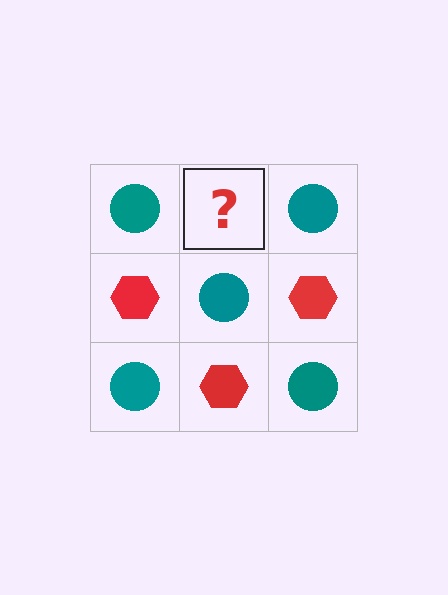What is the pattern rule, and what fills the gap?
The rule is that it alternates teal circle and red hexagon in a checkerboard pattern. The gap should be filled with a red hexagon.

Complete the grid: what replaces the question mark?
The question mark should be replaced with a red hexagon.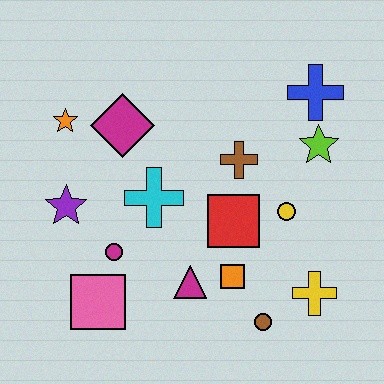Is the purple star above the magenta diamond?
No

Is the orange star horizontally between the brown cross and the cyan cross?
No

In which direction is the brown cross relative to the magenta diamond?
The brown cross is to the right of the magenta diamond.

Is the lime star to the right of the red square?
Yes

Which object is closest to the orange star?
The magenta diamond is closest to the orange star.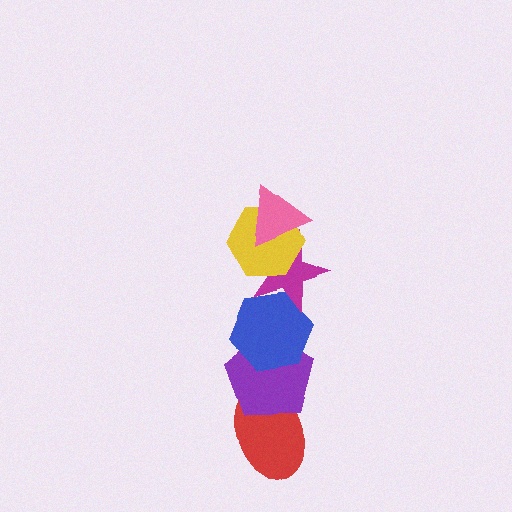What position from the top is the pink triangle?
The pink triangle is 1st from the top.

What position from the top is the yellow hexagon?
The yellow hexagon is 2nd from the top.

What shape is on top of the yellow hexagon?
The pink triangle is on top of the yellow hexagon.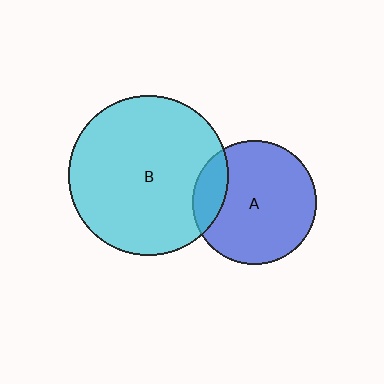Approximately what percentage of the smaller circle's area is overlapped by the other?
Approximately 15%.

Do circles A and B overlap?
Yes.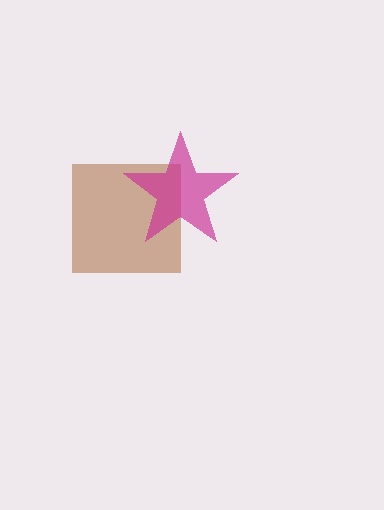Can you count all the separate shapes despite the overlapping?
Yes, there are 2 separate shapes.